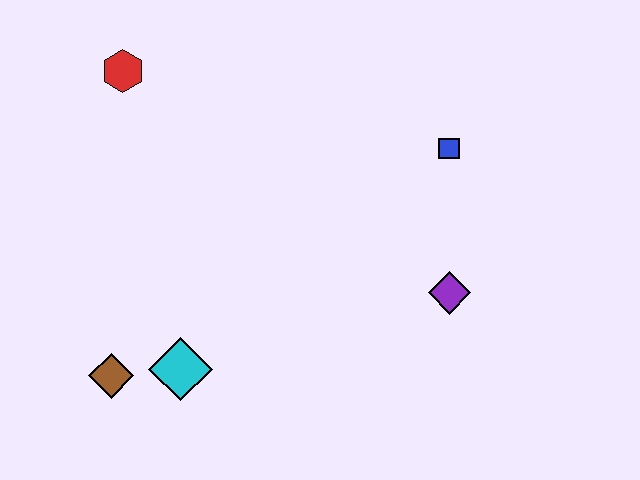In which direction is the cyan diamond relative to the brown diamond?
The cyan diamond is to the right of the brown diamond.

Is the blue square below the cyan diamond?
No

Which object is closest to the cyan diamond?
The brown diamond is closest to the cyan diamond.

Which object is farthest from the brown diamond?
The blue square is farthest from the brown diamond.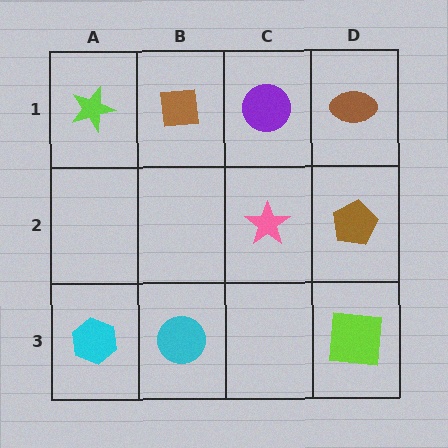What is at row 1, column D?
A brown ellipse.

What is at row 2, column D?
A brown pentagon.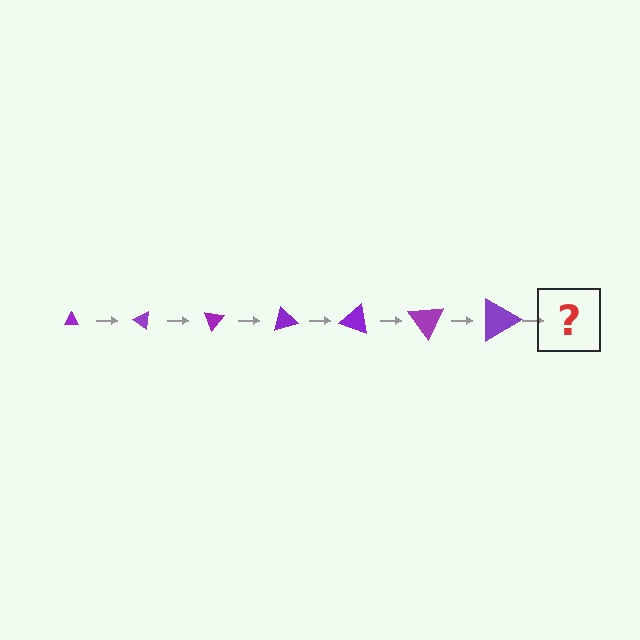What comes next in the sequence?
The next element should be a triangle, larger than the previous one and rotated 245 degrees from the start.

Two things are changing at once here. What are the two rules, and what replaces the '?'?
The two rules are that the triangle grows larger each step and it rotates 35 degrees each step. The '?' should be a triangle, larger than the previous one and rotated 245 degrees from the start.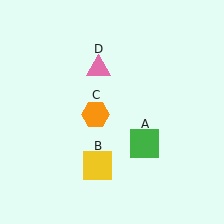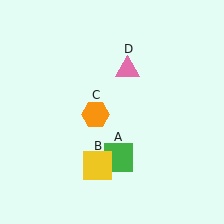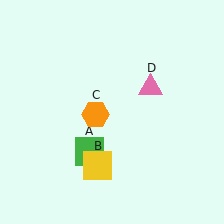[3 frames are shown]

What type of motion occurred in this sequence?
The green square (object A), pink triangle (object D) rotated clockwise around the center of the scene.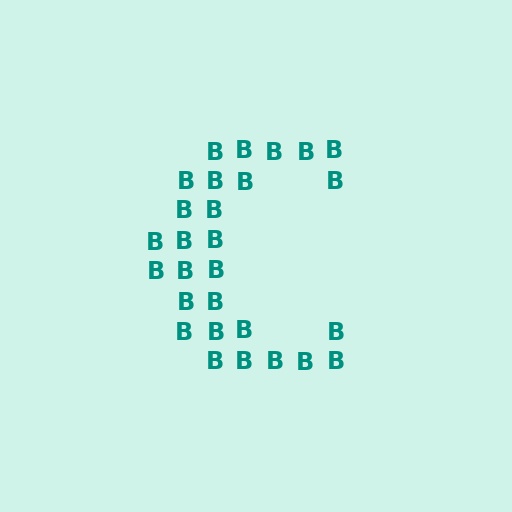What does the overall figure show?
The overall figure shows the letter C.